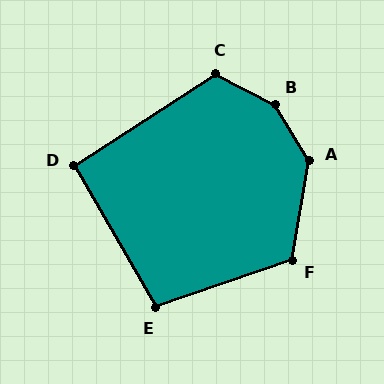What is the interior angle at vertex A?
Approximately 140 degrees (obtuse).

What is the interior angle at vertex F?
Approximately 119 degrees (obtuse).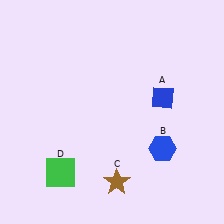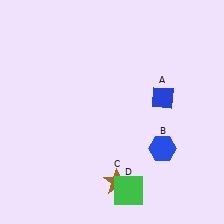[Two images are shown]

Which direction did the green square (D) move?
The green square (D) moved right.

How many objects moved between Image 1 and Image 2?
1 object moved between the two images.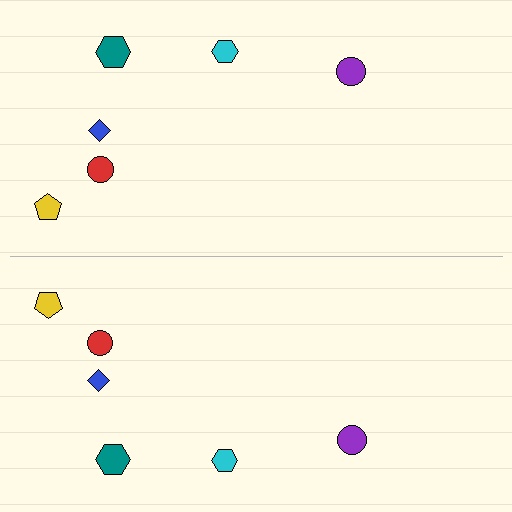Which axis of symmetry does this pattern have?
The pattern has a horizontal axis of symmetry running through the center of the image.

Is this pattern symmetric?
Yes, this pattern has bilateral (reflection) symmetry.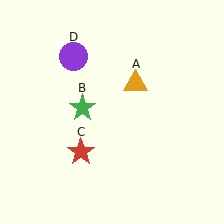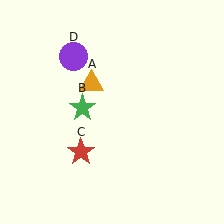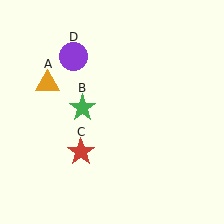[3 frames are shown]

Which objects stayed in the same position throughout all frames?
Green star (object B) and red star (object C) and purple circle (object D) remained stationary.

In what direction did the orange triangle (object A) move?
The orange triangle (object A) moved left.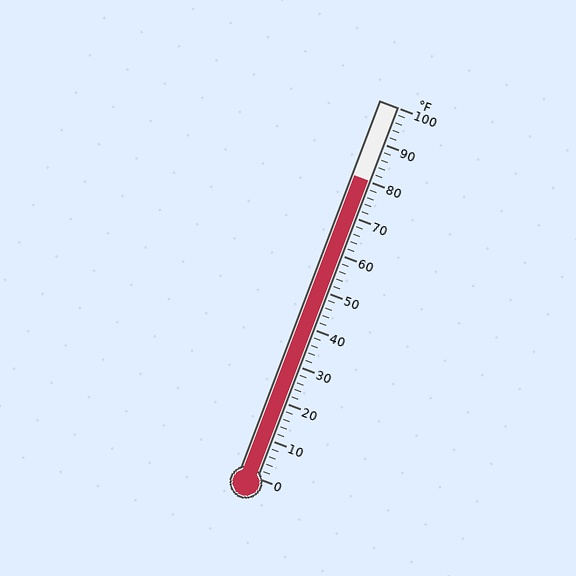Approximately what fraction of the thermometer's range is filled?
The thermometer is filled to approximately 80% of its range.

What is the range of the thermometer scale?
The thermometer scale ranges from 0°F to 100°F.